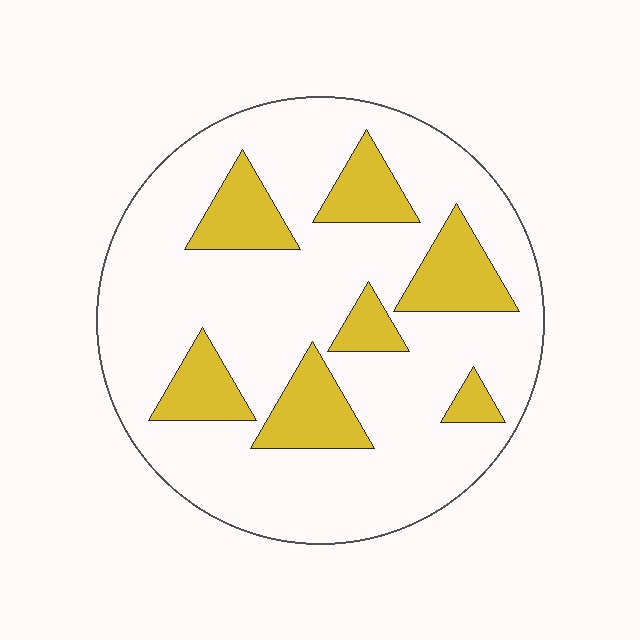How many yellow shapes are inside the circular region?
7.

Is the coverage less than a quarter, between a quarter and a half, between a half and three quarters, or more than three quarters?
Less than a quarter.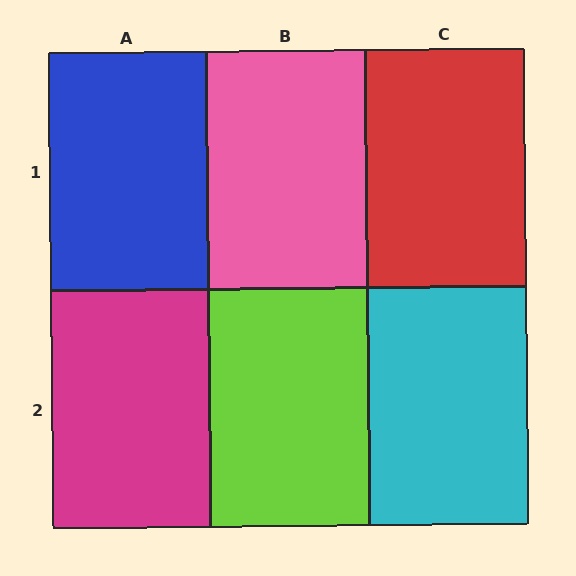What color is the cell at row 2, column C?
Cyan.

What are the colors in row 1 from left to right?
Blue, pink, red.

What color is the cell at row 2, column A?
Magenta.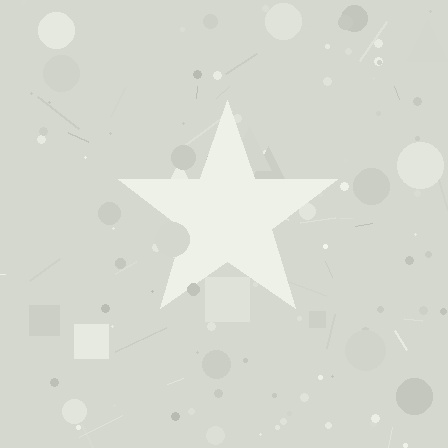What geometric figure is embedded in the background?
A star is embedded in the background.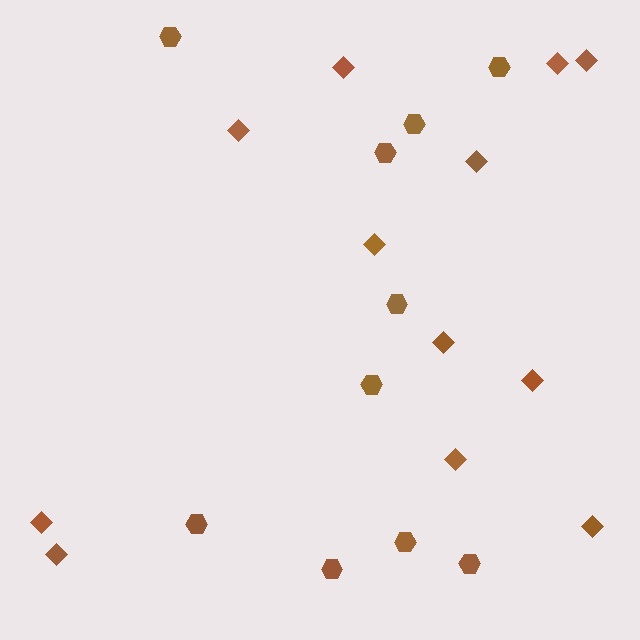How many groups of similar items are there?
There are 2 groups: one group of diamonds (12) and one group of hexagons (10).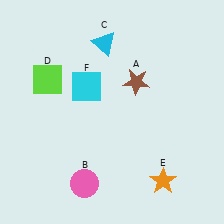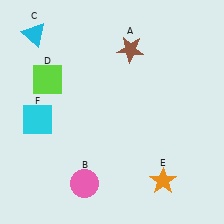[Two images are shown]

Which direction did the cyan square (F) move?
The cyan square (F) moved left.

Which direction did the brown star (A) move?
The brown star (A) moved up.